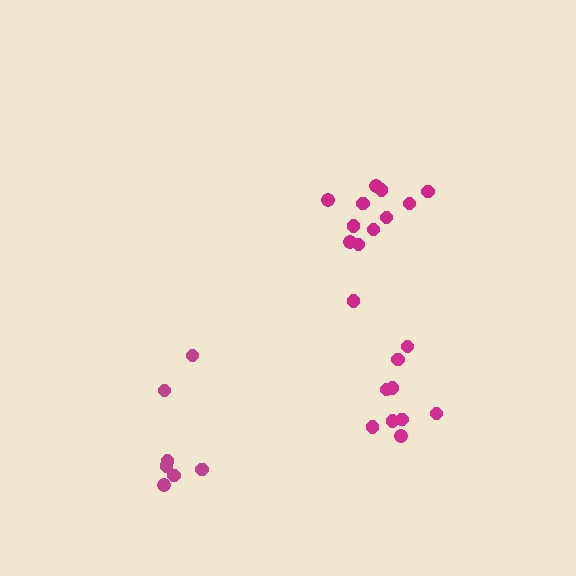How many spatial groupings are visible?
There are 3 spatial groupings.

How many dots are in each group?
Group 1: 7 dots, Group 2: 12 dots, Group 3: 9 dots (28 total).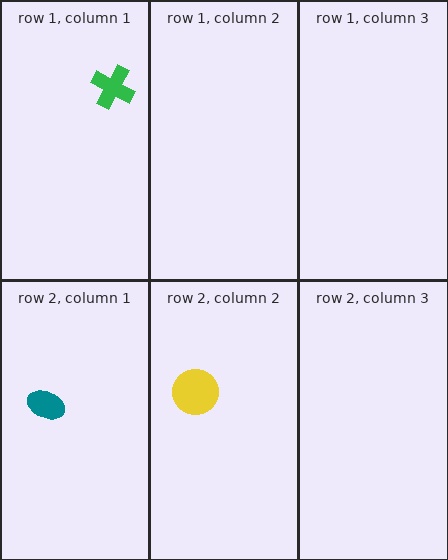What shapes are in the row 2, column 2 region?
The yellow circle.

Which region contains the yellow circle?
The row 2, column 2 region.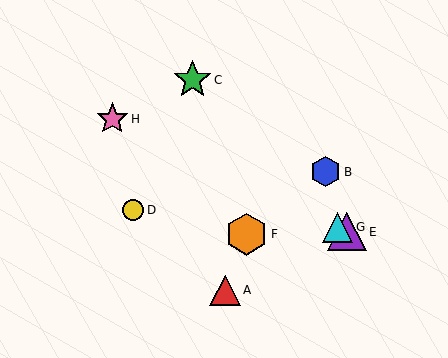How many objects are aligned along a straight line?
3 objects (E, G, H) are aligned along a straight line.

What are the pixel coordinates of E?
Object E is at (347, 232).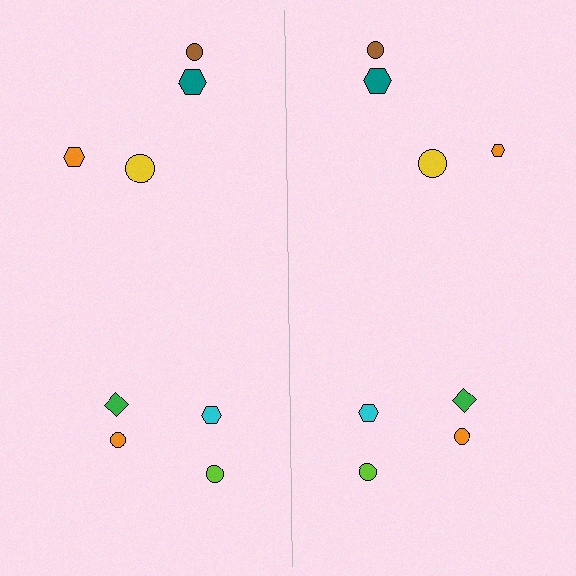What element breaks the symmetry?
The orange hexagon on the right side has a different size than its mirror counterpart.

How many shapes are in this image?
There are 16 shapes in this image.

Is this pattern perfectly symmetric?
No, the pattern is not perfectly symmetric. The orange hexagon on the right side has a different size than its mirror counterpart.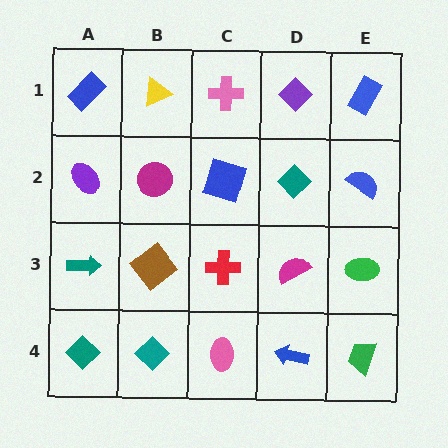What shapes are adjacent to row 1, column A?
A purple ellipse (row 2, column A), a yellow triangle (row 1, column B).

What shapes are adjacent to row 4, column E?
A green ellipse (row 3, column E), a blue arrow (row 4, column D).